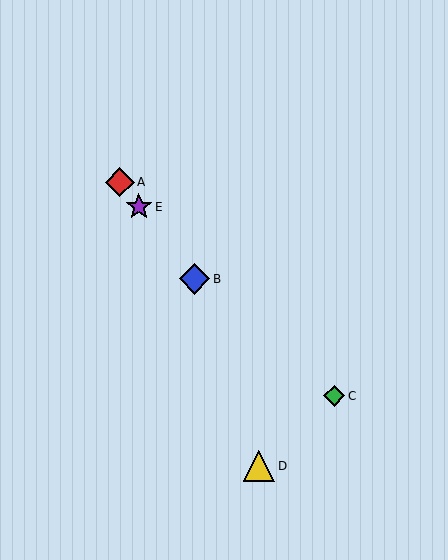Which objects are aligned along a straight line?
Objects A, B, E are aligned along a straight line.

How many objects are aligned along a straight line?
3 objects (A, B, E) are aligned along a straight line.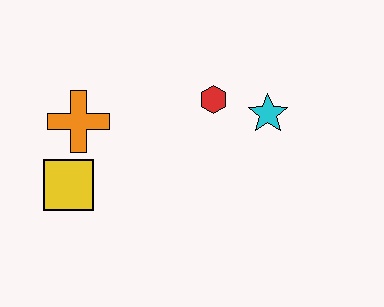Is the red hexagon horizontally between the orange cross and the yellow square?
No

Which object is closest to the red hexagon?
The cyan star is closest to the red hexagon.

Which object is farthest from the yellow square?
The cyan star is farthest from the yellow square.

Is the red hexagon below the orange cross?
No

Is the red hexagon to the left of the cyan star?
Yes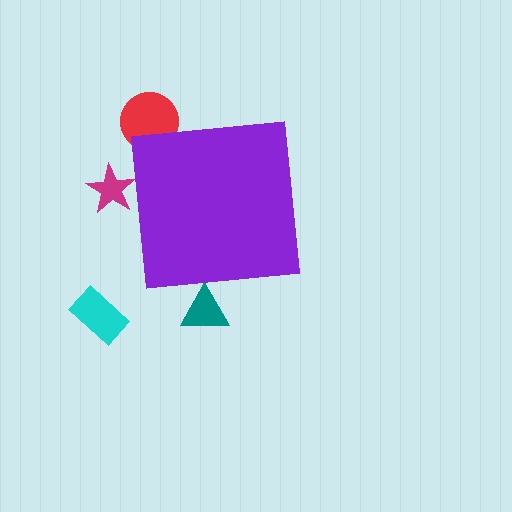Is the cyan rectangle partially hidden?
No, the cyan rectangle is fully visible.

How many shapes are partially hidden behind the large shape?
3 shapes are partially hidden.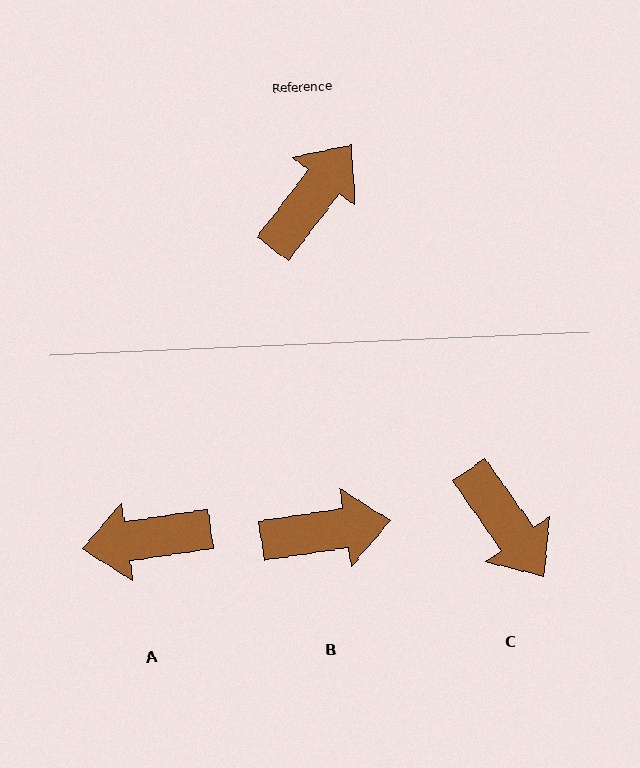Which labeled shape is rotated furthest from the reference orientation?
A, about 136 degrees away.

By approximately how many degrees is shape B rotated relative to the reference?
Approximately 44 degrees clockwise.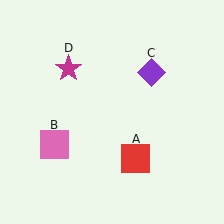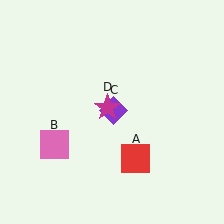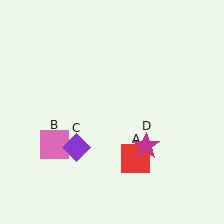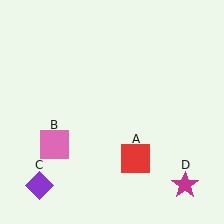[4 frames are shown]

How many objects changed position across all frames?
2 objects changed position: purple diamond (object C), magenta star (object D).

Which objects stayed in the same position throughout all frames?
Red square (object A) and pink square (object B) remained stationary.